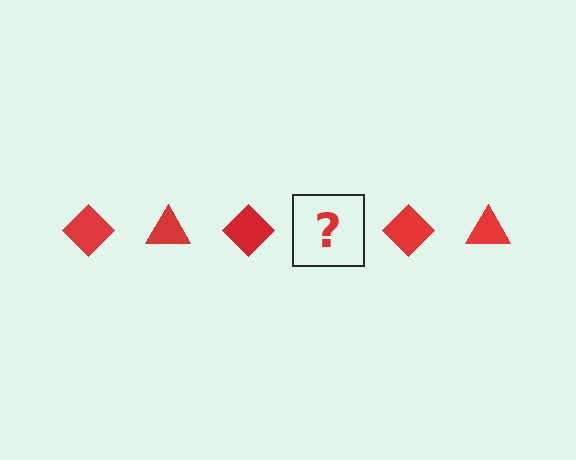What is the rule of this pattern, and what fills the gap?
The rule is that the pattern cycles through diamond, triangle shapes in red. The gap should be filled with a red triangle.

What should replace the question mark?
The question mark should be replaced with a red triangle.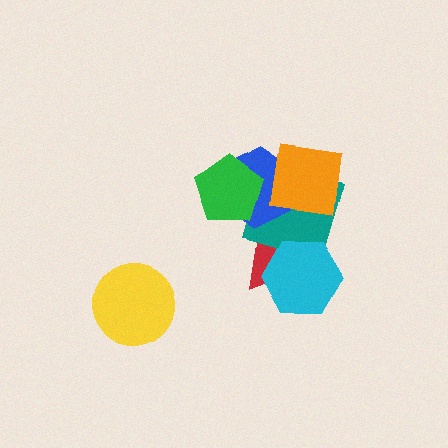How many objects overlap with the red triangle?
4 objects overlap with the red triangle.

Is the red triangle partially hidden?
Yes, it is partially covered by another shape.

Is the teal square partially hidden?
Yes, it is partially covered by another shape.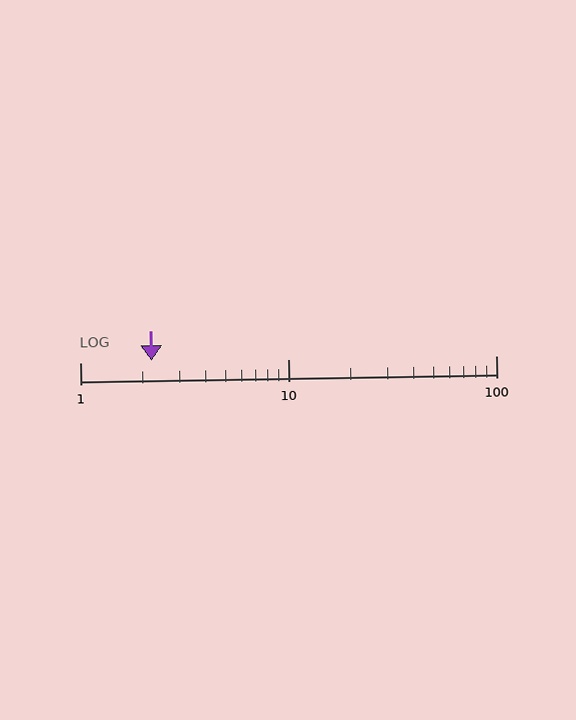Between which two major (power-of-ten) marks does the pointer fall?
The pointer is between 1 and 10.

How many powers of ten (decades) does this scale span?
The scale spans 2 decades, from 1 to 100.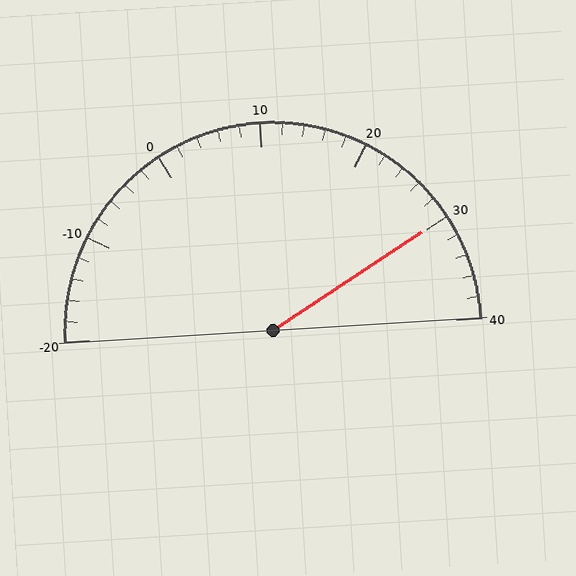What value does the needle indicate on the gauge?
The needle indicates approximately 30.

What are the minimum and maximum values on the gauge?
The gauge ranges from -20 to 40.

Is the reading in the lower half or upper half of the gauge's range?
The reading is in the upper half of the range (-20 to 40).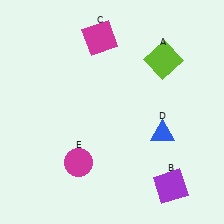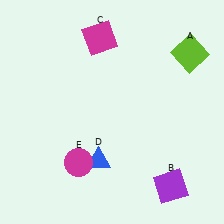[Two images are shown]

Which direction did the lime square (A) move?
The lime square (A) moved right.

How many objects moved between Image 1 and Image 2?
2 objects moved between the two images.